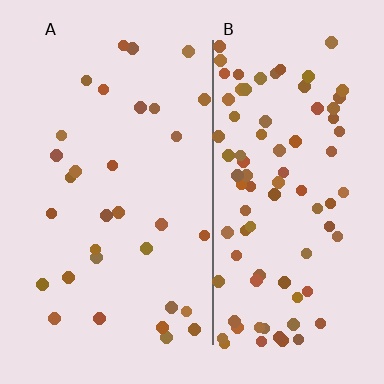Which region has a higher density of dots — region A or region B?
B (the right).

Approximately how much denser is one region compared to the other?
Approximately 2.8× — region B over region A.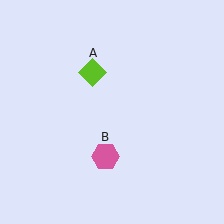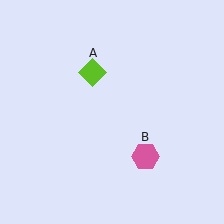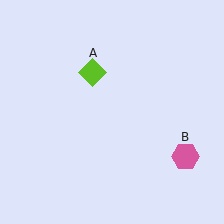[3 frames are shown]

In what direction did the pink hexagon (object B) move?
The pink hexagon (object B) moved right.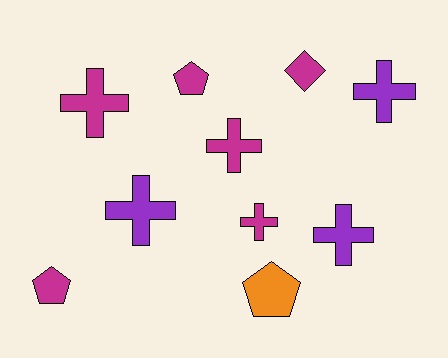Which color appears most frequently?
Magenta, with 6 objects.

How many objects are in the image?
There are 10 objects.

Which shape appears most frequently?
Cross, with 6 objects.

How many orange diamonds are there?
There are no orange diamonds.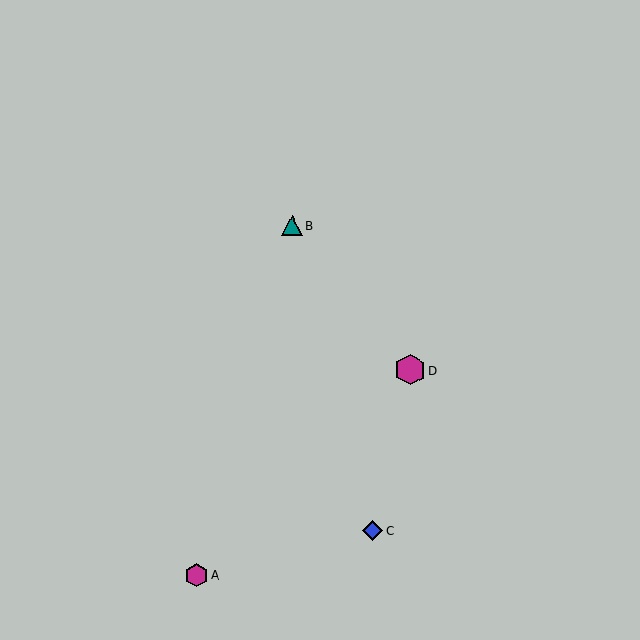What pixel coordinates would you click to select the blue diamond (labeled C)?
Click at (372, 531) to select the blue diamond C.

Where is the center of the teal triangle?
The center of the teal triangle is at (292, 226).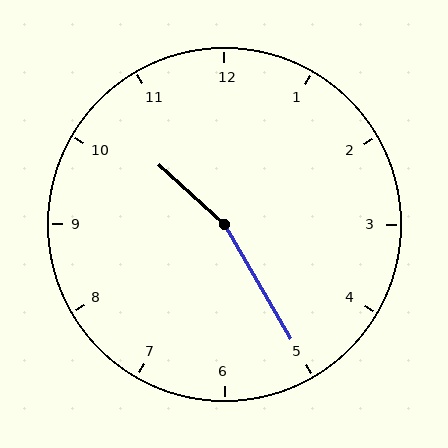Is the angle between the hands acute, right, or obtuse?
It is obtuse.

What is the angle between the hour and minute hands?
Approximately 162 degrees.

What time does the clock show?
10:25.